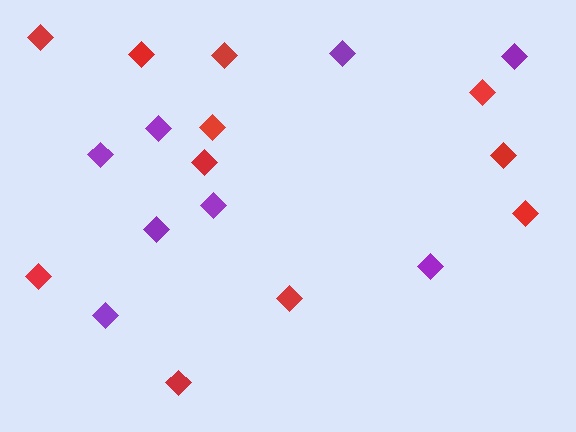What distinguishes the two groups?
There are 2 groups: one group of red diamonds (11) and one group of purple diamonds (8).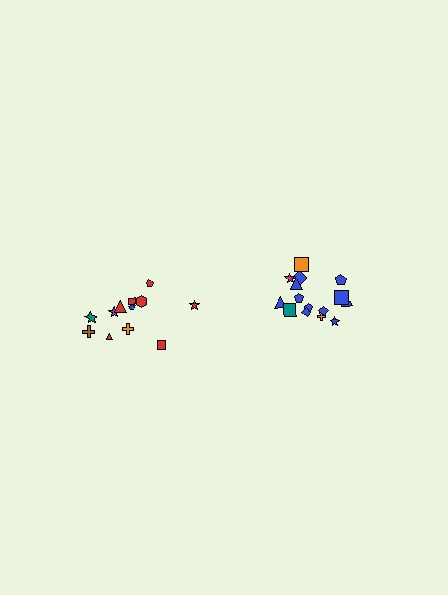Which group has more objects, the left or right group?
The right group.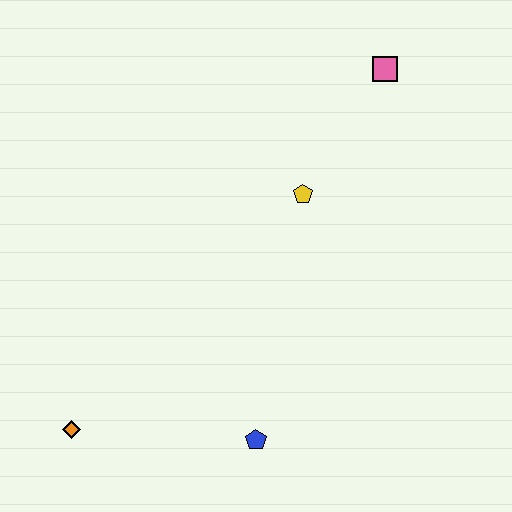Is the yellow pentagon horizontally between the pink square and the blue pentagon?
Yes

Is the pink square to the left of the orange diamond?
No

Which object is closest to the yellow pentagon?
The pink square is closest to the yellow pentagon.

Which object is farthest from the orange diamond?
The pink square is farthest from the orange diamond.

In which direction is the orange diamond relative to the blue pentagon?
The orange diamond is to the left of the blue pentagon.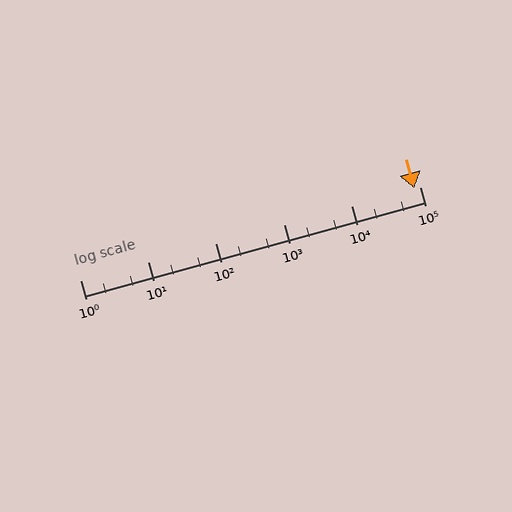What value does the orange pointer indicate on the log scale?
The pointer indicates approximately 83000.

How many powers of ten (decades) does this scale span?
The scale spans 5 decades, from 1 to 100000.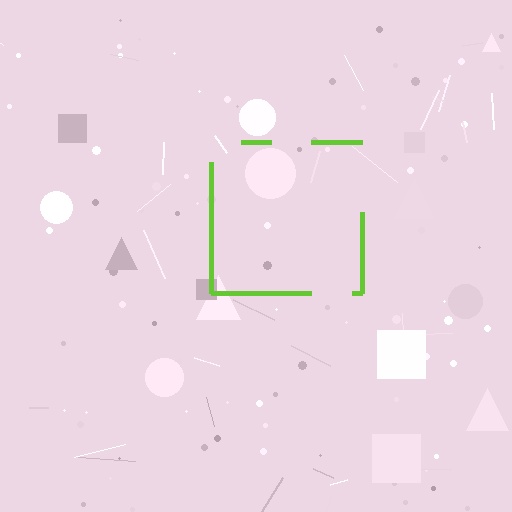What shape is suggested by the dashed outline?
The dashed outline suggests a square.